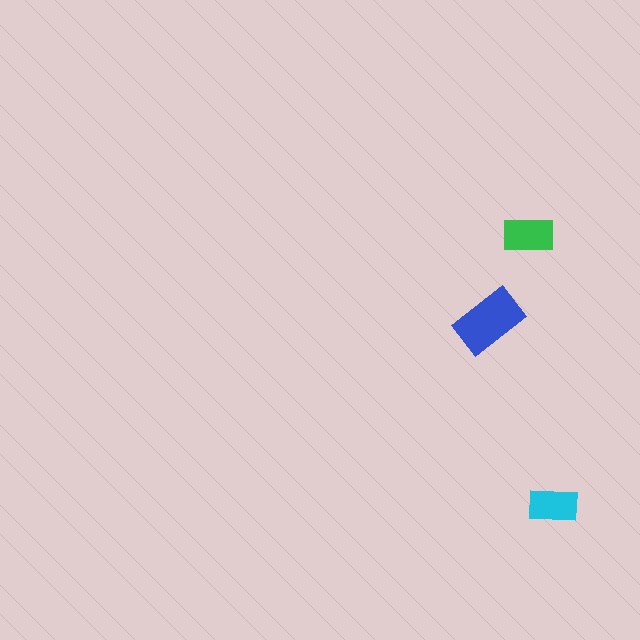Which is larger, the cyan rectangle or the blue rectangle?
The blue one.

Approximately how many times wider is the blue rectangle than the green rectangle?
About 1.5 times wider.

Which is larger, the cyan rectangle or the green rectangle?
The green one.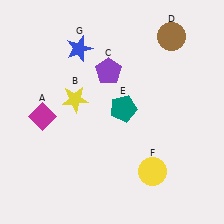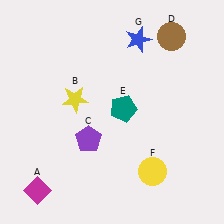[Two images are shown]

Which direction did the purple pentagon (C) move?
The purple pentagon (C) moved down.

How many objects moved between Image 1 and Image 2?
3 objects moved between the two images.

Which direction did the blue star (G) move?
The blue star (G) moved right.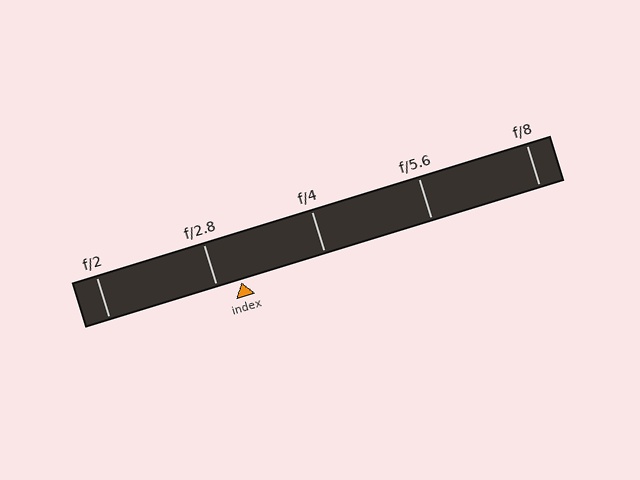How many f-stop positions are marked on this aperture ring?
There are 5 f-stop positions marked.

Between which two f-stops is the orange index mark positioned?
The index mark is between f/2.8 and f/4.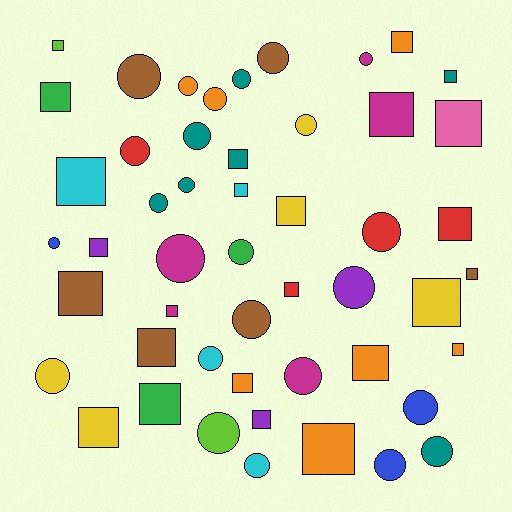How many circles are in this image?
There are 25 circles.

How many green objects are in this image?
There are 3 green objects.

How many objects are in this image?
There are 50 objects.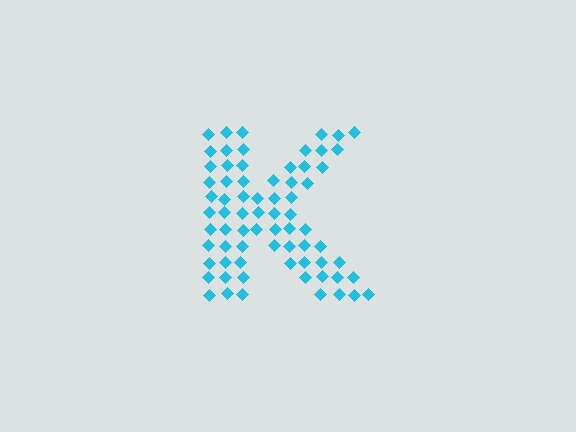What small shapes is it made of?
It is made of small diamonds.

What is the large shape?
The large shape is the letter K.